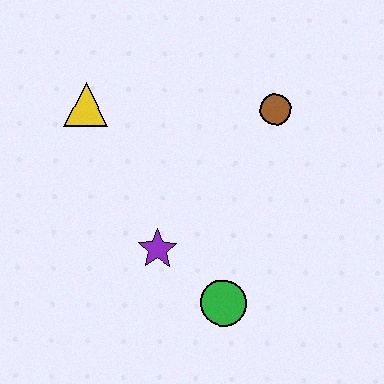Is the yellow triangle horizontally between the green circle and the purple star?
No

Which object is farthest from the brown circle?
The green circle is farthest from the brown circle.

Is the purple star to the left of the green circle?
Yes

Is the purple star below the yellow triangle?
Yes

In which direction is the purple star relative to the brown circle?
The purple star is below the brown circle.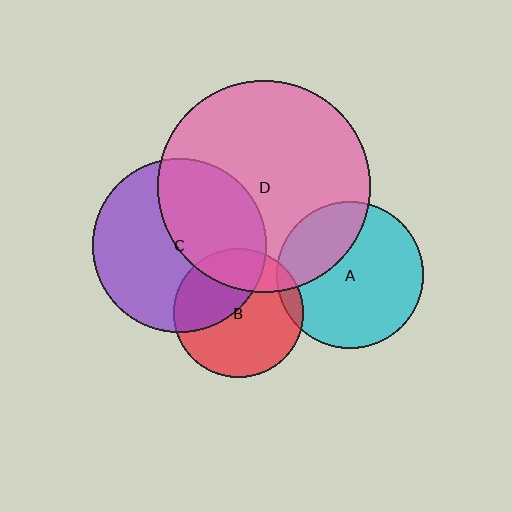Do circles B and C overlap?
Yes.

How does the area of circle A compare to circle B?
Approximately 1.3 times.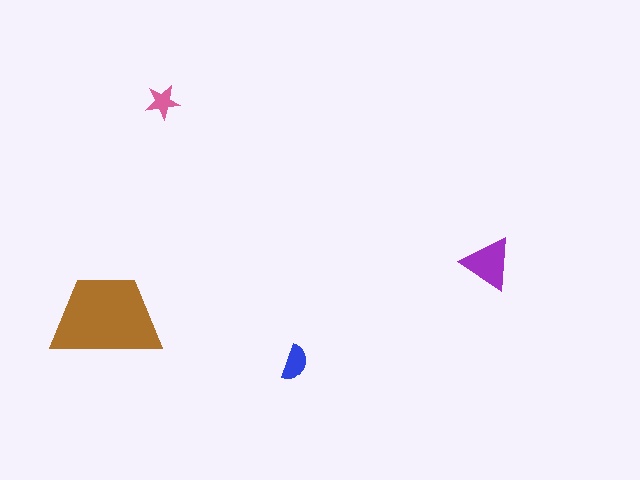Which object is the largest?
The brown trapezoid.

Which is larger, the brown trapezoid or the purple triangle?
The brown trapezoid.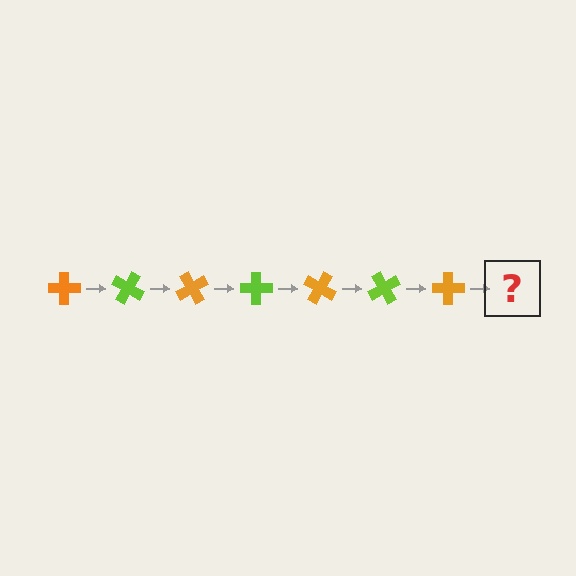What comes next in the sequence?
The next element should be a lime cross, rotated 210 degrees from the start.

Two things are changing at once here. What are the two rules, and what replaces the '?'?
The two rules are that it rotates 30 degrees each step and the color cycles through orange and lime. The '?' should be a lime cross, rotated 210 degrees from the start.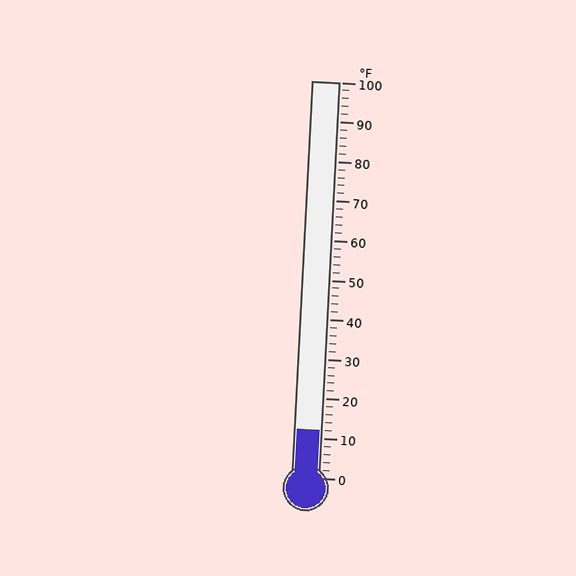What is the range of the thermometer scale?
The thermometer scale ranges from 0°F to 100°F.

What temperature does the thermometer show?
The thermometer shows approximately 12°F.